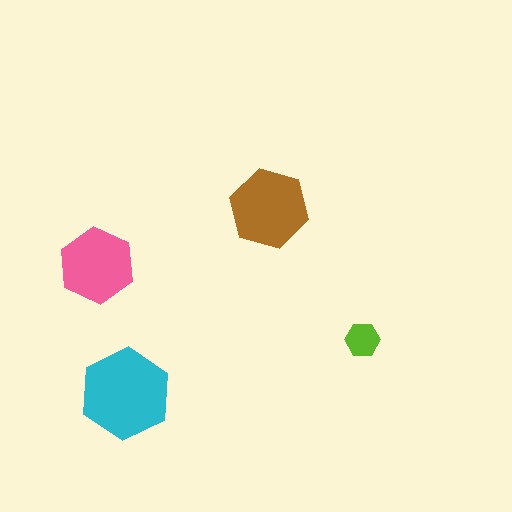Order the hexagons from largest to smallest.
the cyan one, the brown one, the pink one, the lime one.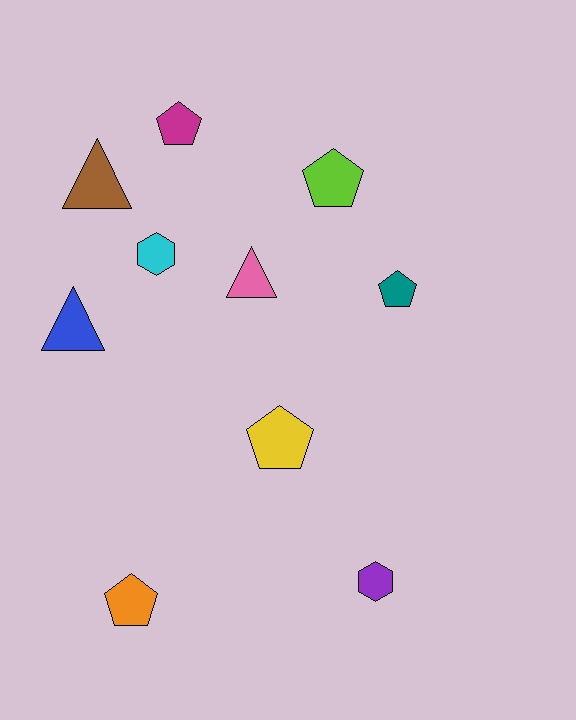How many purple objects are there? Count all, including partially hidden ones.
There is 1 purple object.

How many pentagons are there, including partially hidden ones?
There are 5 pentagons.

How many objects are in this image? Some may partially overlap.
There are 10 objects.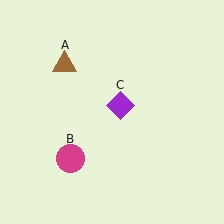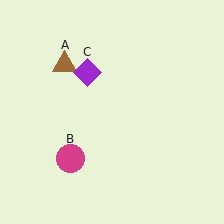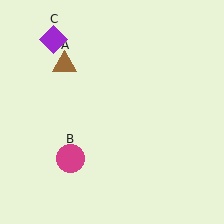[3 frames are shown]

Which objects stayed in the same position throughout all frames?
Brown triangle (object A) and magenta circle (object B) remained stationary.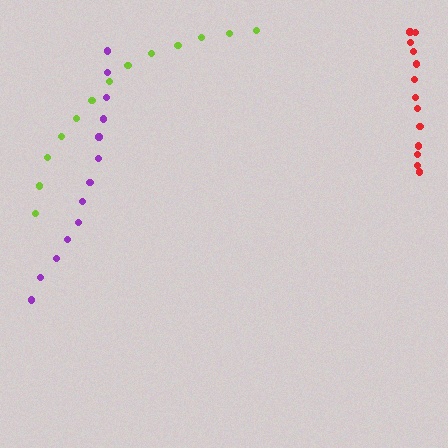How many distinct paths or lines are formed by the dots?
There are 3 distinct paths.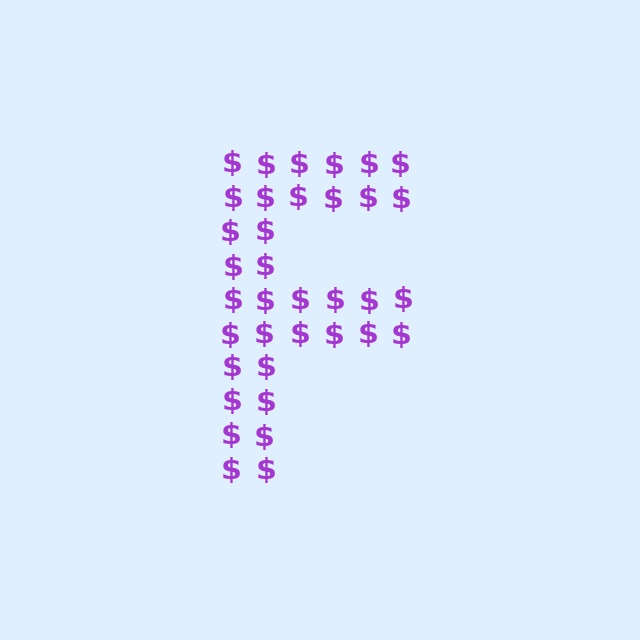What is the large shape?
The large shape is the letter F.